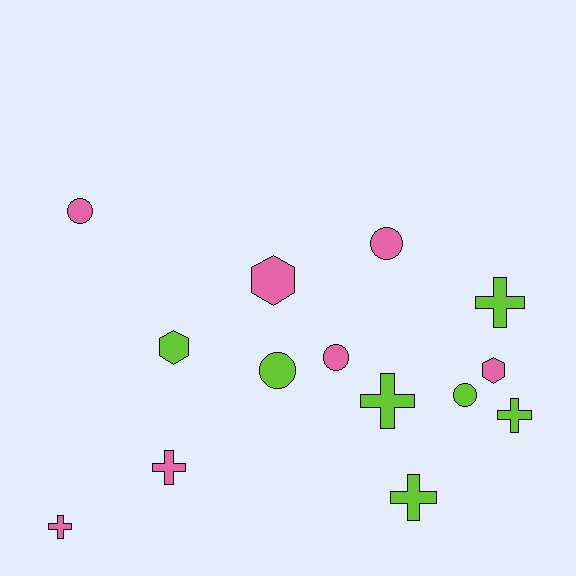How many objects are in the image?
There are 14 objects.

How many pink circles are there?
There are 3 pink circles.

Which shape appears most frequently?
Cross, with 6 objects.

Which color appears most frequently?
Lime, with 7 objects.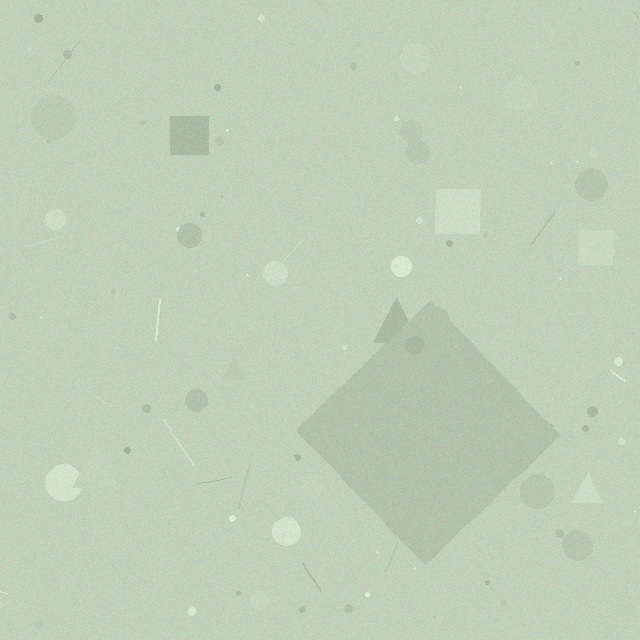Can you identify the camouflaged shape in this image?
The camouflaged shape is a diamond.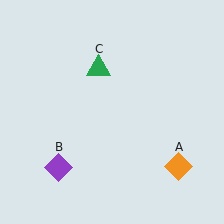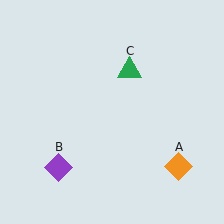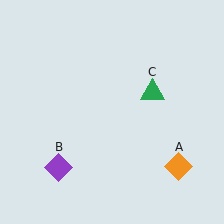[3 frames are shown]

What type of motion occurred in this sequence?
The green triangle (object C) rotated clockwise around the center of the scene.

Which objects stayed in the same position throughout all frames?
Orange diamond (object A) and purple diamond (object B) remained stationary.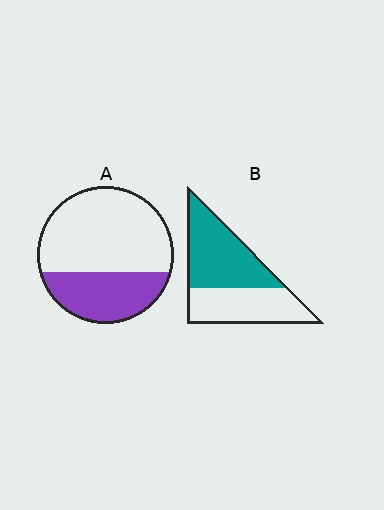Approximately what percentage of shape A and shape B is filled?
A is approximately 35% and B is approximately 55%.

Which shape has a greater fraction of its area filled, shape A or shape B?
Shape B.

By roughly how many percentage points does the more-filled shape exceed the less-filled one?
By roughly 20 percentage points (B over A).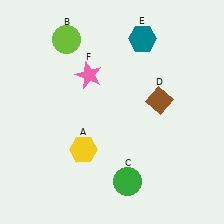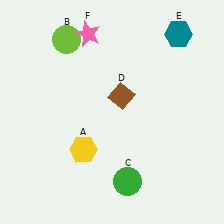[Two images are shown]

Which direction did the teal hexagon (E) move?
The teal hexagon (E) moved right.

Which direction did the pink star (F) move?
The pink star (F) moved up.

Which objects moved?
The objects that moved are: the brown diamond (D), the teal hexagon (E), the pink star (F).